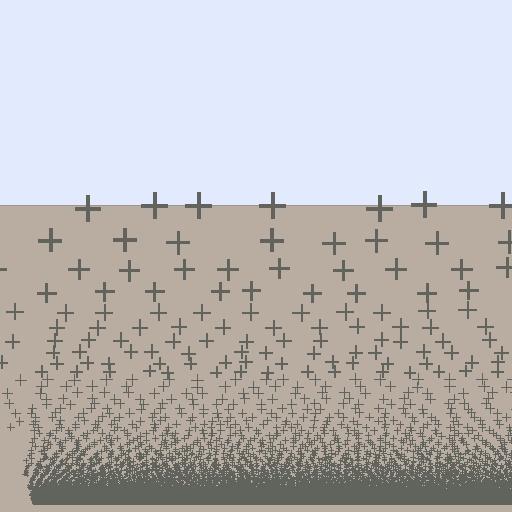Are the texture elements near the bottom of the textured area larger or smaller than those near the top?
Smaller. The gradient is inverted — elements near the bottom are smaller and denser.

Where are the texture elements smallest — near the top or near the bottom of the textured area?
Near the bottom.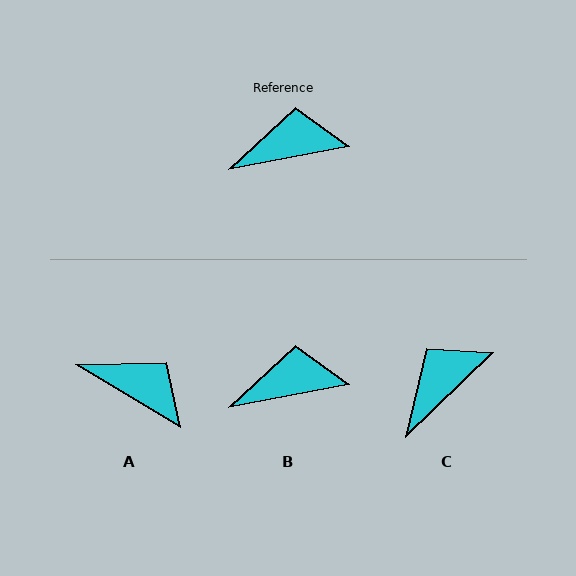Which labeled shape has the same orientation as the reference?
B.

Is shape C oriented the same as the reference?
No, it is off by about 33 degrees.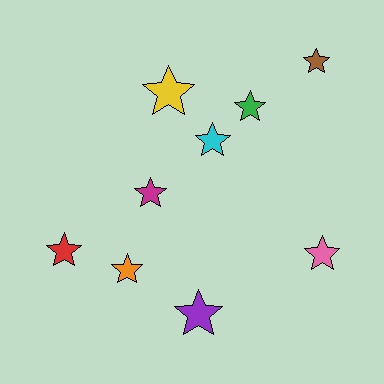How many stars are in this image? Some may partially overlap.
There are 9 stars.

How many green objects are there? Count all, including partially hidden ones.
There is 1 green object.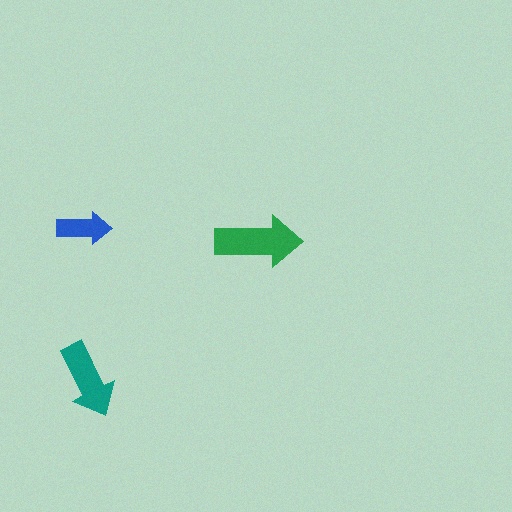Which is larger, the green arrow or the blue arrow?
The green one.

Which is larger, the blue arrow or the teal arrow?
The teal one.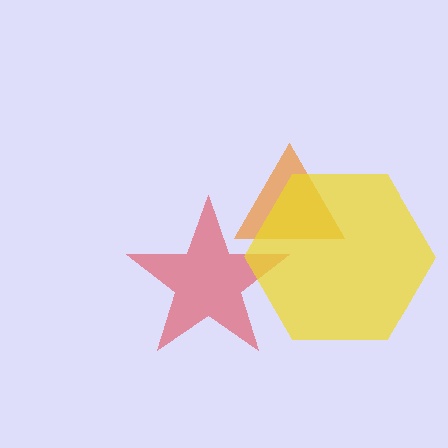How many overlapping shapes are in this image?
There are 3 overlapping shapes in the image.